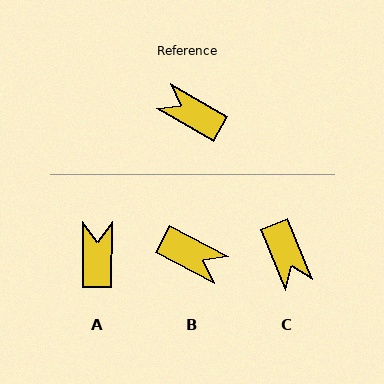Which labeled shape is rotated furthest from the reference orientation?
B, about 178 degrees away.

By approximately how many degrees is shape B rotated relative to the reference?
Approximately 178 degrees clockwise.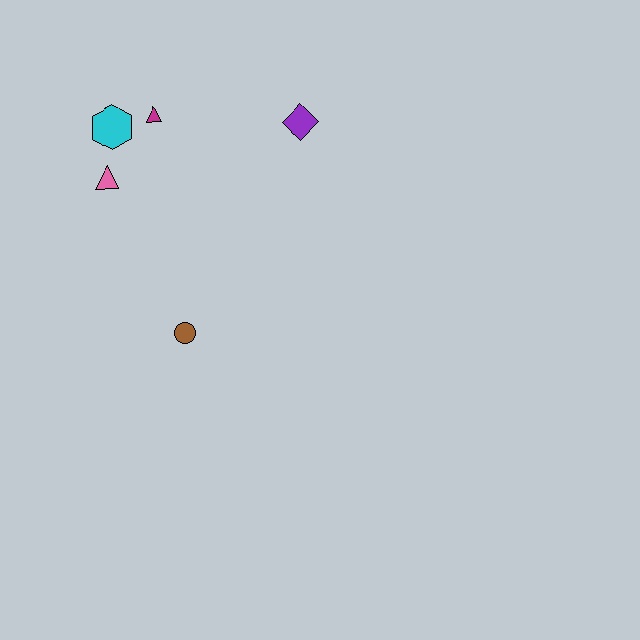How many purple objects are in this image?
There is 1 purple object.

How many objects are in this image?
There are 5 objects.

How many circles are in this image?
There is 1 circle.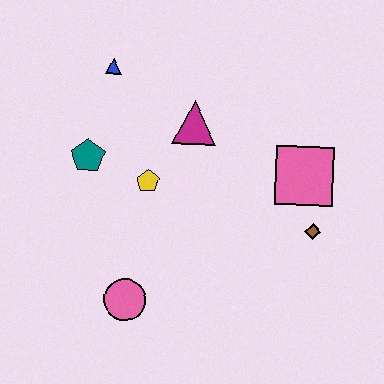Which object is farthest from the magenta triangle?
The pink circle is farthest from the magenta triangle.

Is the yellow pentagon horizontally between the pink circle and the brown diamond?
Yes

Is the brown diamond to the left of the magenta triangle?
No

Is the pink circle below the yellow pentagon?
Yes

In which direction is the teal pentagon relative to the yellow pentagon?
The teal pentagon is to the left of the yellow pentagon.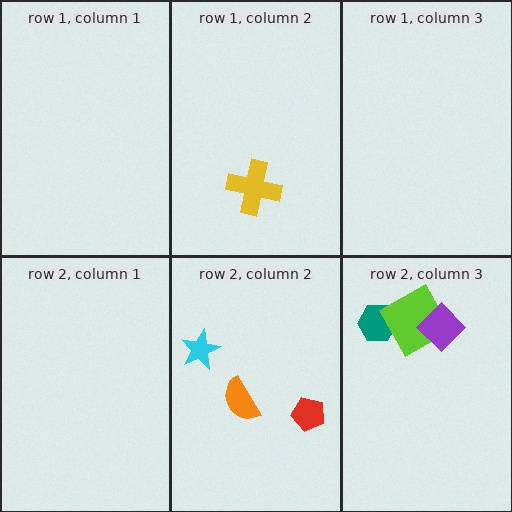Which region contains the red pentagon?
The row 2, column 2 region.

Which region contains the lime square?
The row 2, column 3 region.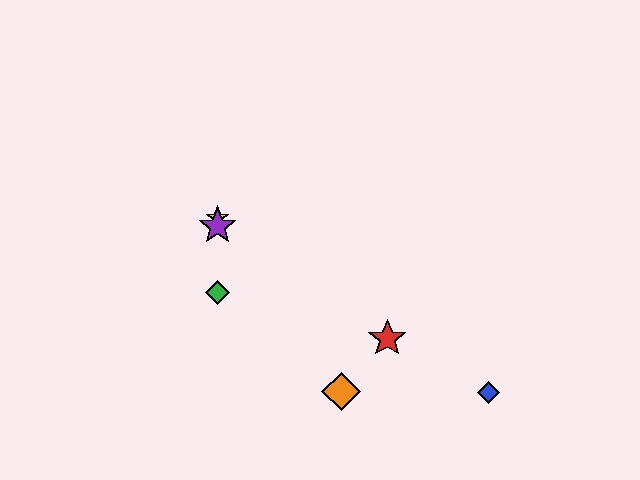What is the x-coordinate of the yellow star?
The yellow star is at x≈218.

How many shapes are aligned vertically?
3 shapes (the green diamond, the yellow star, the purple star) are aligned vertically.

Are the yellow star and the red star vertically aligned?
No, the yellow star is at x≈218 and the red star is at x≈387.